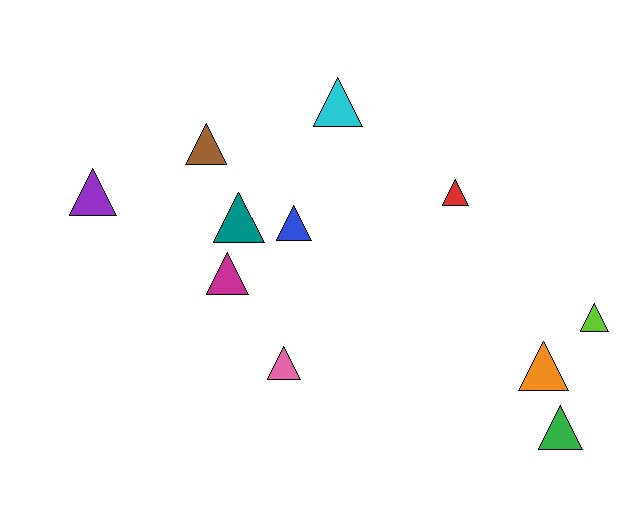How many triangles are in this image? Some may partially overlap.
There are 11 triangles.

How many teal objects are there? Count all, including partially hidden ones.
There is 1 teal object.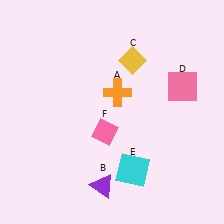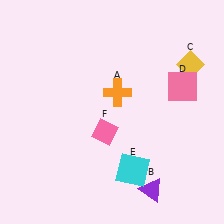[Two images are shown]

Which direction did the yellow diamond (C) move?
The yellow diamond (C) moved right.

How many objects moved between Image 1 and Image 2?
2 objects moved between the two images.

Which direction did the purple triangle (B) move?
The purple triangle (B) moved right.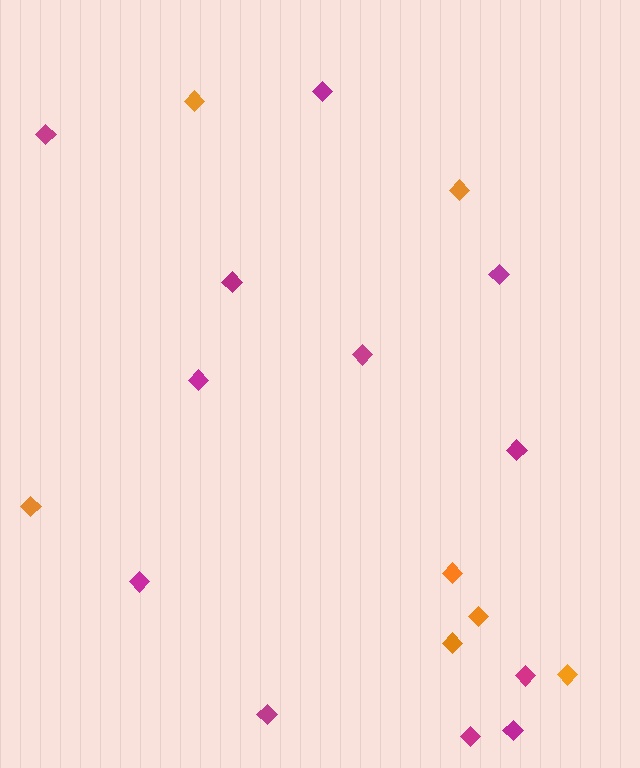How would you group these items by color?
There are 2 groups: one group of magenta diamonds (12) and one group of orange diamonds (7).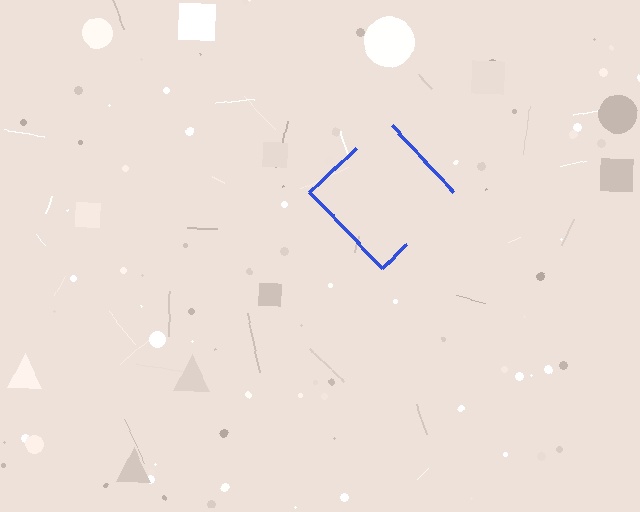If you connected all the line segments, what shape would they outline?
They would outline a diamond.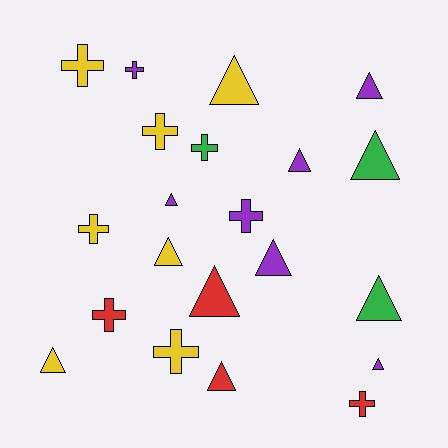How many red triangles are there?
There are 2 red triangles.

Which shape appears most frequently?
Triangle, with 12 objects.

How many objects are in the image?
There are 21 objects.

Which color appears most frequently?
Purple, with 7 objects.